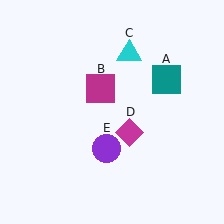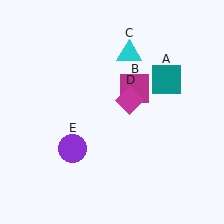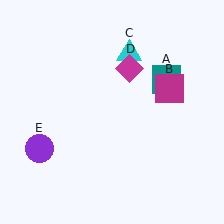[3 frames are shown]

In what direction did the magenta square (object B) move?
The magenta square (object B) moved right.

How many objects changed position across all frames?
3 objects changed position: magenta square (object B), magenta diamond (object D), purple circle (object E).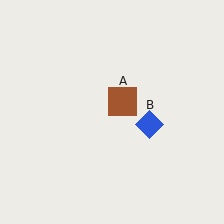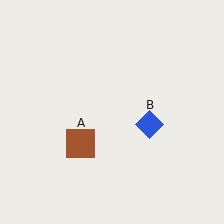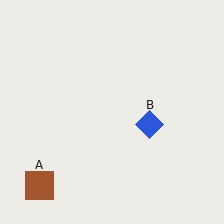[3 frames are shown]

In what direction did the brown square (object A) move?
The brown square (object A) moved down and to the left.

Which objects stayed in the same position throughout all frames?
Blue diamond (object B) remained stationary.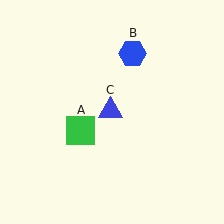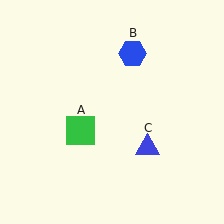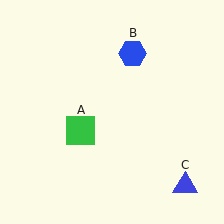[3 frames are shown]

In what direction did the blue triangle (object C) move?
The blue triangle (object C) moved down and to the right.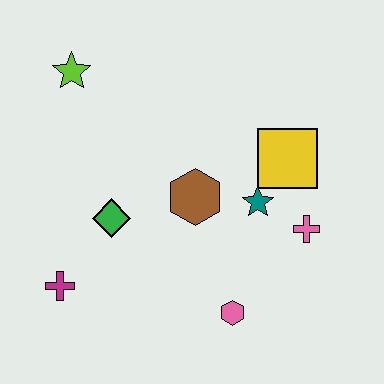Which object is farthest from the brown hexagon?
The lime star is farthest from the brown hexagon.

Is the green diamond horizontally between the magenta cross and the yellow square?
Yes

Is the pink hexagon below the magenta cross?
Yes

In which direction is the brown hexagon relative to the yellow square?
The brown hexagon is to the left of the yellow square.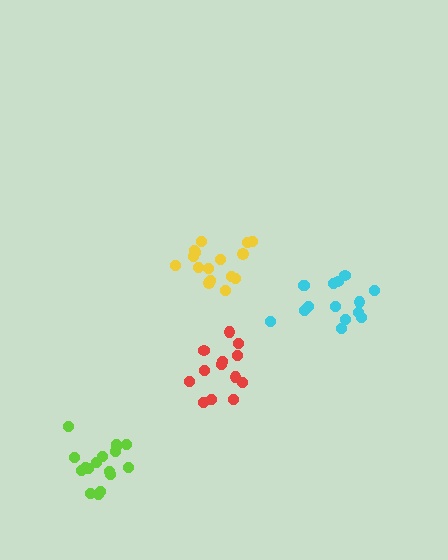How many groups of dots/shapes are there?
There are 4 groups.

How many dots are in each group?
Group 1: 13 dots, Group 2: 16 dots, Group 3: 15 dots, Group 4: 17 dots (61 total).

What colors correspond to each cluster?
The clusters are colored: red, yellow, cyan, lime.